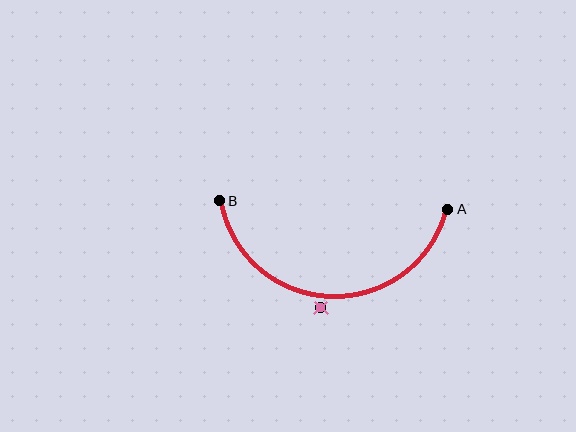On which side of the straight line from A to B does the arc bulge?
The arc bulges below the straight line connecting A and B.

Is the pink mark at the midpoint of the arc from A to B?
No — the pink mark does not lie on the arc at all. It sits slightly outside the curve.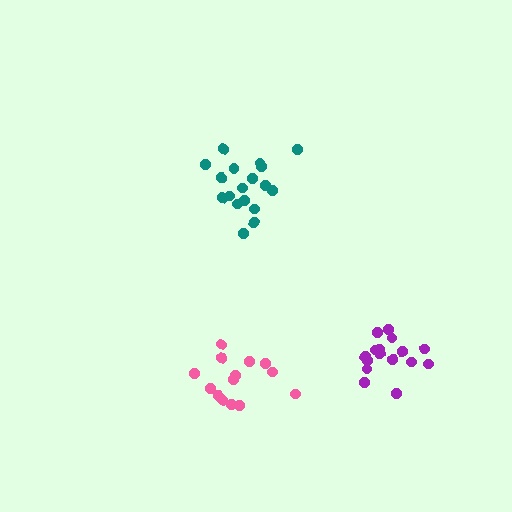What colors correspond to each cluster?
The clusters are colored: teal, purple, pink.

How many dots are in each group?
Group 1: 18 dots, Group 2: 16 dots, Group 3: 14 dots (48 total).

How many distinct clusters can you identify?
There are 3 distinct clusters.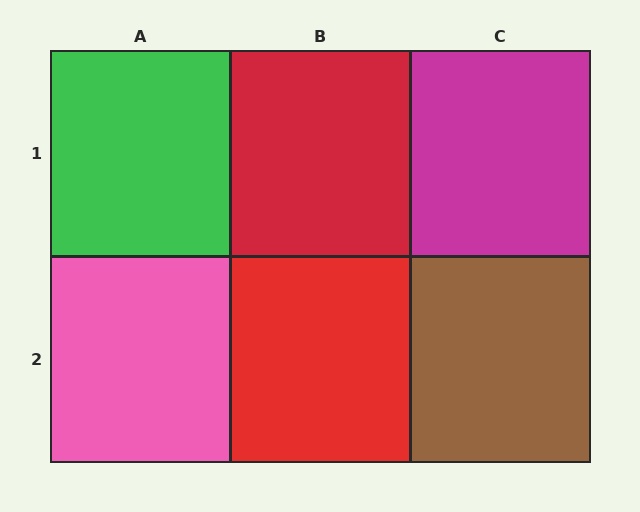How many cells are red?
2 cells are red.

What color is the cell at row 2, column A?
Pink.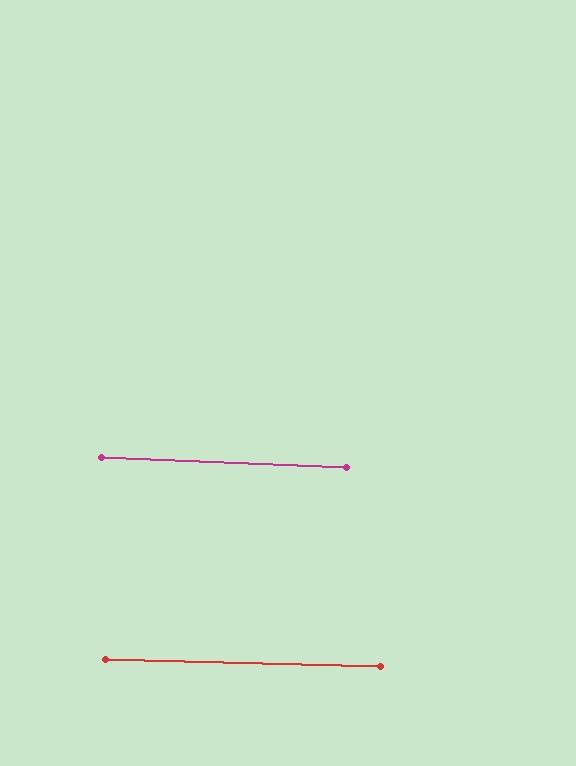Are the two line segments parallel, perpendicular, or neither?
Parallel — their directions differ by only 1.0°.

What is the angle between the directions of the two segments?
Approximately 1 degree.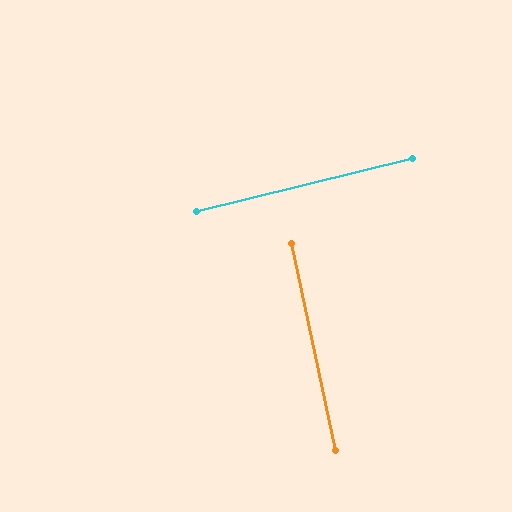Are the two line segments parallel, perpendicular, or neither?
Perpendicular — they meet at approximately 88°.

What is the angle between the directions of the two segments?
Approximately 88 degrees.